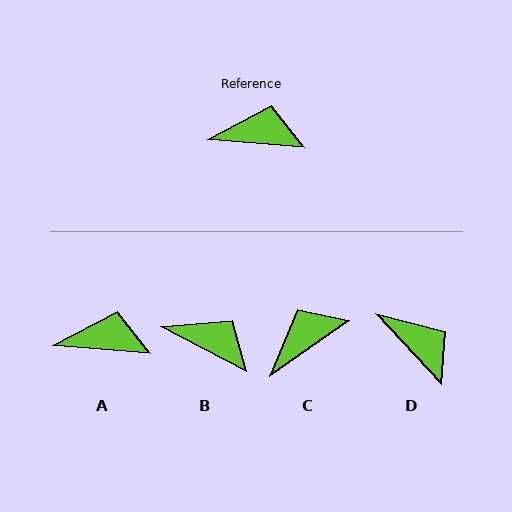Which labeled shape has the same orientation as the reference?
A.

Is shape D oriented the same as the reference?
No, it is off by about 43 degrees.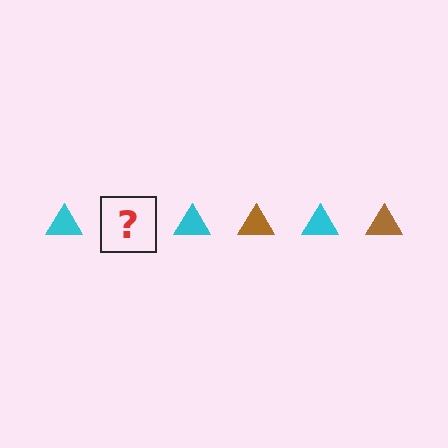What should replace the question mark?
The question mark should be replaced with a brown triangle.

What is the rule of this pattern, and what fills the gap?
The rule is that the pattern cycles through cyan, brown triangles. The gap should be filled with a brown triangle.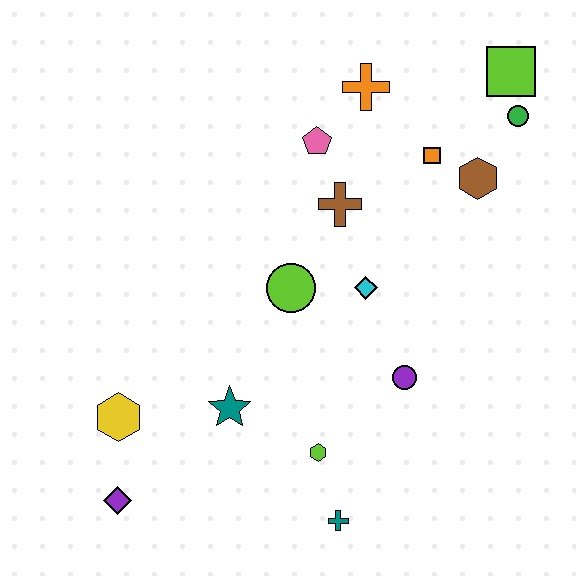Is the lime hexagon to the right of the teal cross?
No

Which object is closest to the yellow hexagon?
The purple diamond is closest to the yellow hexagon.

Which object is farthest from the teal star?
The lime square is farthest from the teal star.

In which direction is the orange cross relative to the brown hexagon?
The orange cross is to the left of the brown hexagon.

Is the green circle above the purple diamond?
Yes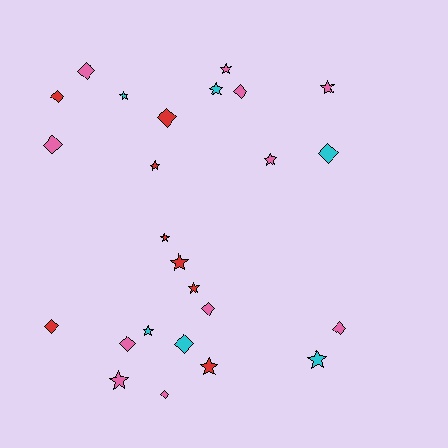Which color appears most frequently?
Pink, with 11 objects.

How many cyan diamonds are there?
There are 2 cyan diamonds.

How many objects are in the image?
There are 25 objects.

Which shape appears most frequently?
Star, with 13 objects.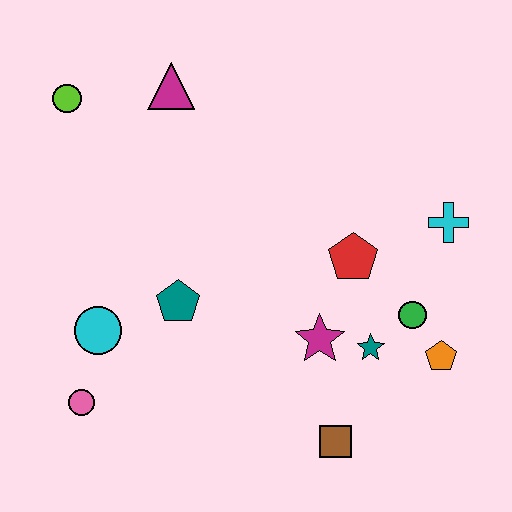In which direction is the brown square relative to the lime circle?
The brown square is below the lime circle.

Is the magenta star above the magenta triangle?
No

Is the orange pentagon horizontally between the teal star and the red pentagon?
No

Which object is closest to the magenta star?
The teal star is closest to the magenta star.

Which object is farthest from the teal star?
The lime circle is farthest from the teal star.